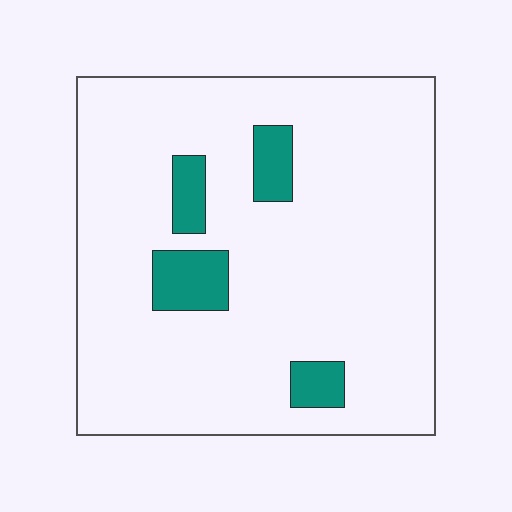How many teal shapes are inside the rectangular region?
4.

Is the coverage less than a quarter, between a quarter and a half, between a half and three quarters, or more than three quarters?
Less than a quarter.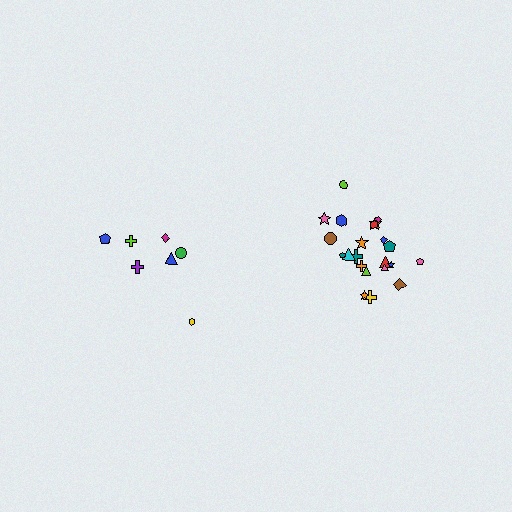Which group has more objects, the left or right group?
The right group.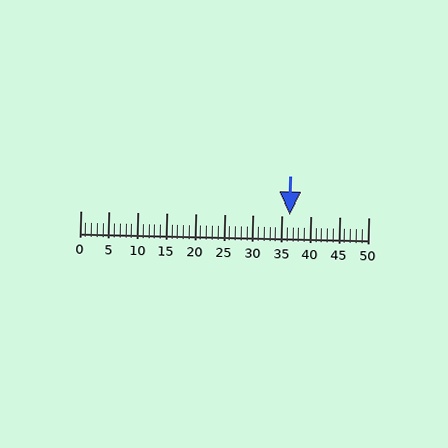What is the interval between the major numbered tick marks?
The major tick marks are spaced 5 units apart.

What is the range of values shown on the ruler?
The ruler shows values from 0 to 50.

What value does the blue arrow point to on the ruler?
The blue arrow points to approximately 36.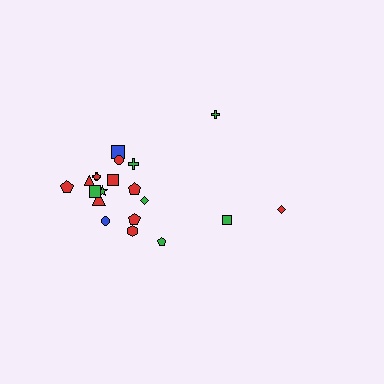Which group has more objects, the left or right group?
The left group.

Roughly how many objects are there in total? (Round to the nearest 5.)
Roughly 20 objects in total.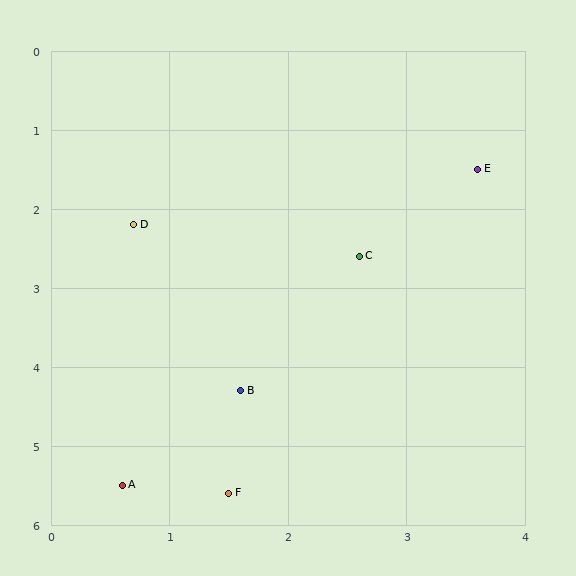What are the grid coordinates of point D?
Point D is at approximately (0.7, 2.2).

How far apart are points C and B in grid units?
Points C and B are about 2.0 grid units apart.